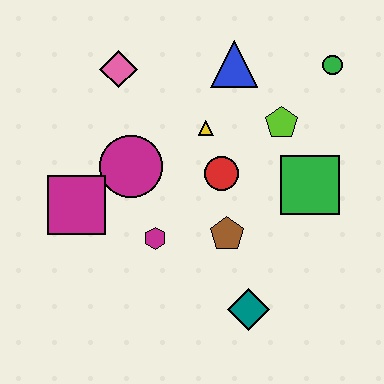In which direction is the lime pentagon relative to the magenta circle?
The lime pentagon is to the right of the magenta circle.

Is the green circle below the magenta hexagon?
No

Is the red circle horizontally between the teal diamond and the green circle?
No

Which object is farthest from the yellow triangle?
The teal diamond is farthest from the yellow triangle.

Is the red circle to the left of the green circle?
Yes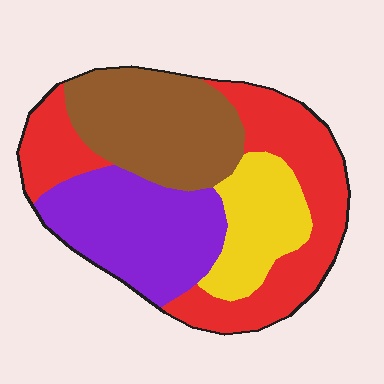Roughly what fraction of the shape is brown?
Brown covers 25% of the shape.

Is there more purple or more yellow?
Purple.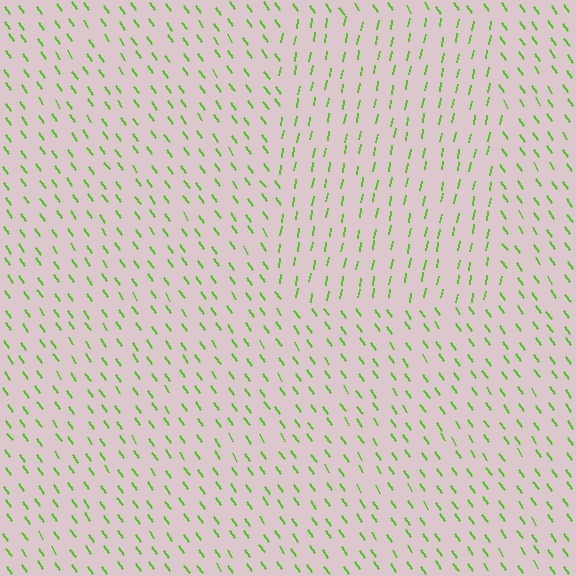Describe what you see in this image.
The image is filled with small lime line segments. A rectangle region in the image has lines oriented differently from the surrounding lines, creating a visible texture boundary.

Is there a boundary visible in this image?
Yes, there is a texture boundary formed by a change in line orientation.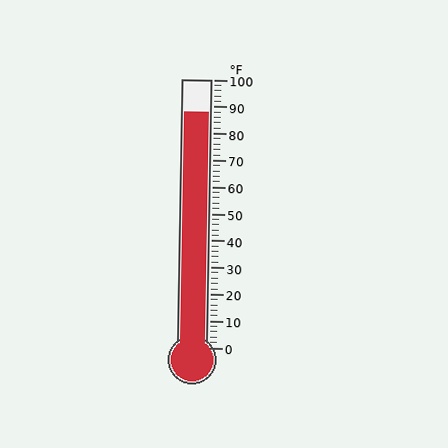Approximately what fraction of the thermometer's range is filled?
The thermometer is filled to approximately 90% of its range.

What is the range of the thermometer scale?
The thermometer scale ranges from 0°F to 100°F.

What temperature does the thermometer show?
The thermometer shows approximately 88°F.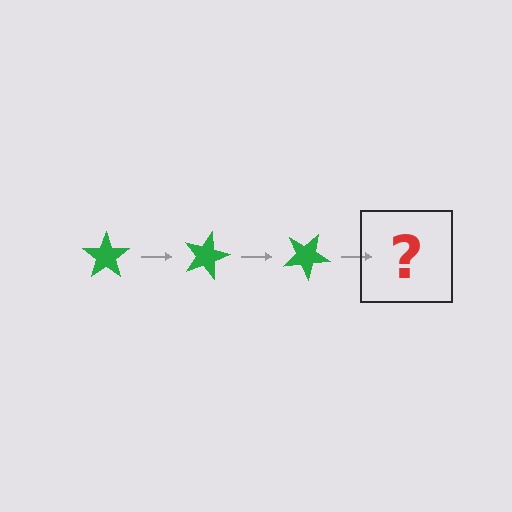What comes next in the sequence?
The next element should be a green star rotated 45 degrees.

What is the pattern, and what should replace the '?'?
The pattern is that the star rotates 15 degrees each step. The '?' should be a green star rotated 45 degrees.